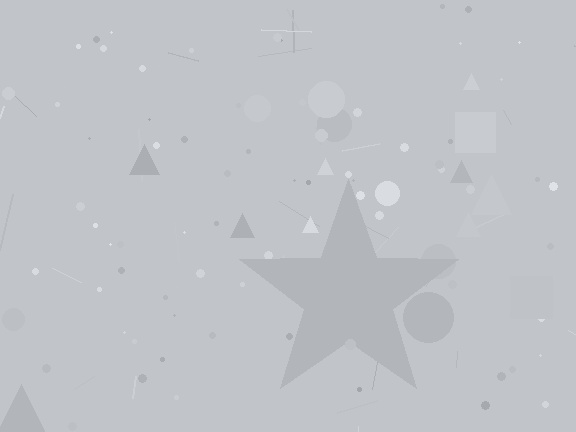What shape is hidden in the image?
A star is hidden in the image.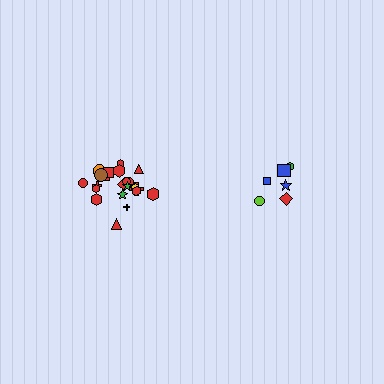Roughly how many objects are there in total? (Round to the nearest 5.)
Roughly 30 objects in total.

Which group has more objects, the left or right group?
The left group.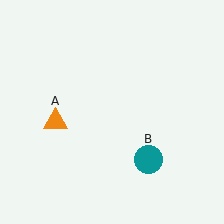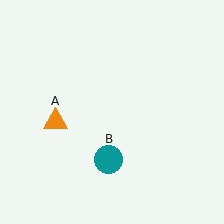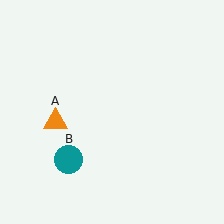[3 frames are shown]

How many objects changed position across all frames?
1 object changed position: teal circle (object B).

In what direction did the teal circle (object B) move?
The teal circle (object B) moved left.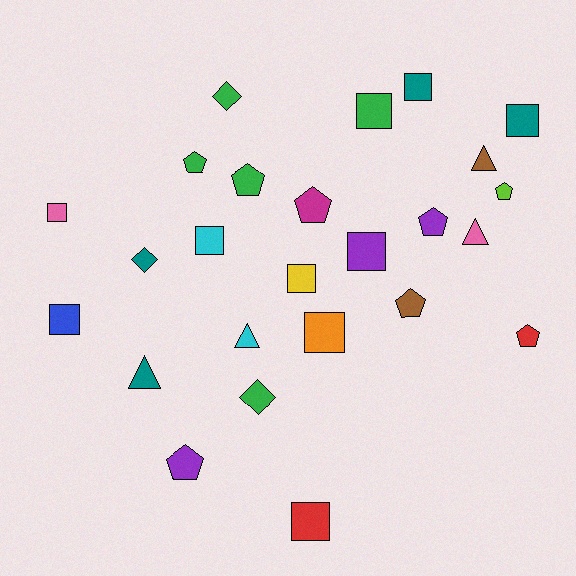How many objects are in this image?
There are 25 objects.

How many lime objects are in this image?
There is 1 lime object.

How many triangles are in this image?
There are 4 triangles.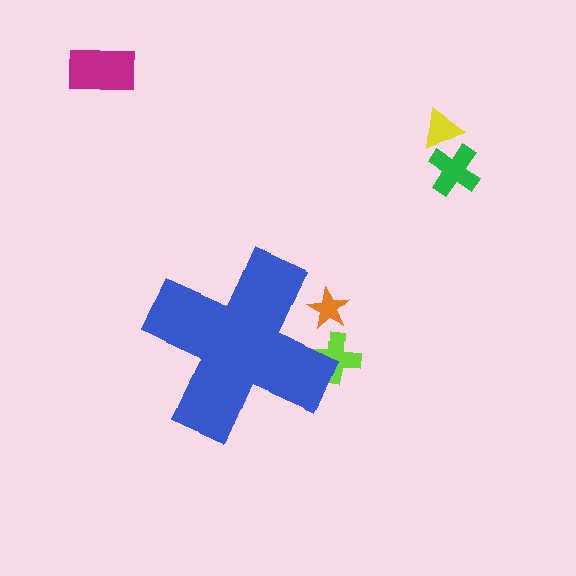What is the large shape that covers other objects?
A blue cross.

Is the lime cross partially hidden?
Yes, the lime cross is partially hidden behind the blue cross.